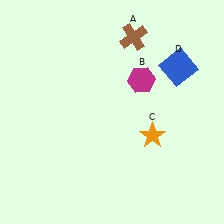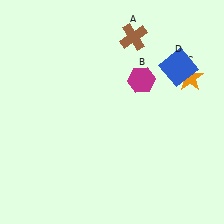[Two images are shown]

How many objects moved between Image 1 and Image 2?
1 object moved between the two images.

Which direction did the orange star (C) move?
The orange star (C) moved up.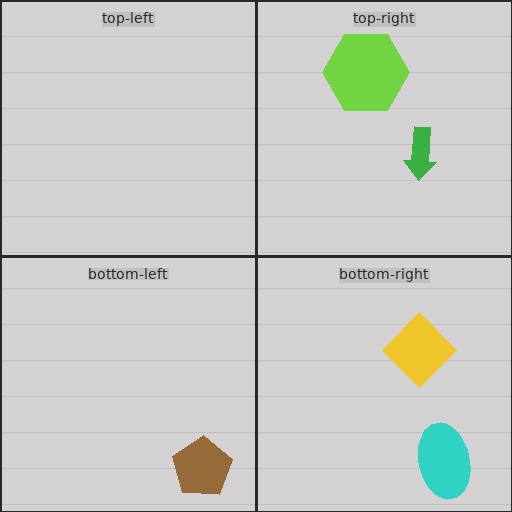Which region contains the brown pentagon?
The bottom-left region.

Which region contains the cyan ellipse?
The bottom-right region.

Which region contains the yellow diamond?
The bottom-right region.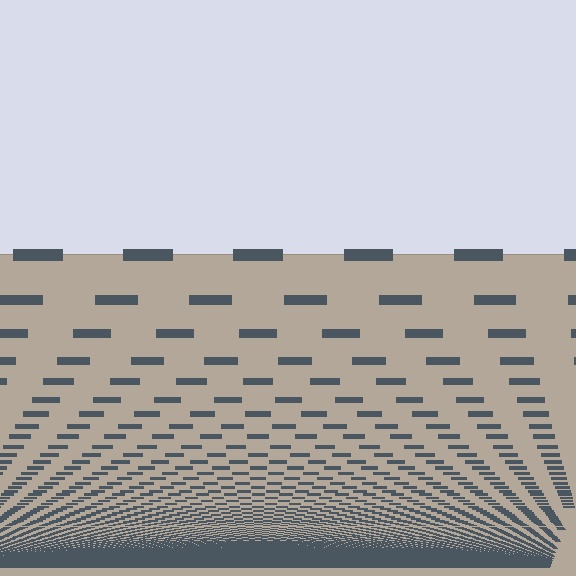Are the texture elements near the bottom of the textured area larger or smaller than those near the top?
Smaller. The gradient is inverted — elements near the bottom are smaller and denser.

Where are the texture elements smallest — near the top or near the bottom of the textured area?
Near the bottom.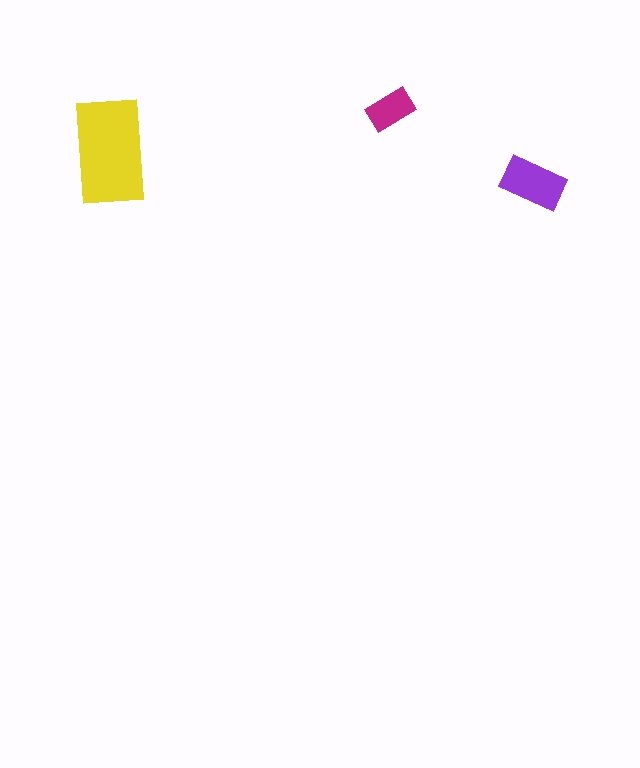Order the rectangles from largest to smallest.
the yellow one, the purple one, the magenta one.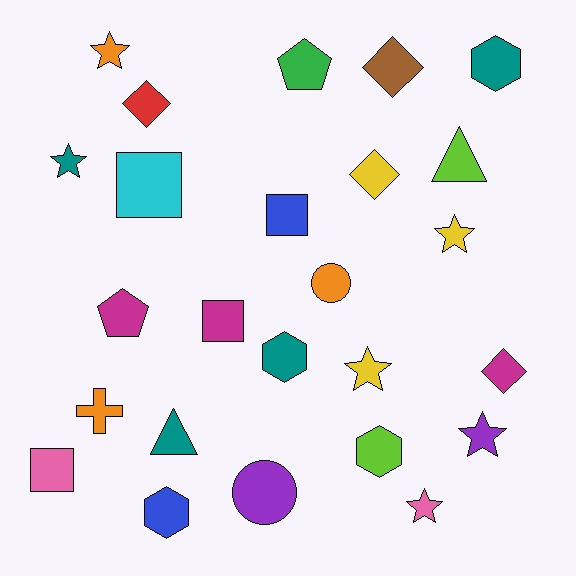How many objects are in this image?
There are 25 objects.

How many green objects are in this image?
There is 1 green object.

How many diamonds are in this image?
There are 4 diamonds.